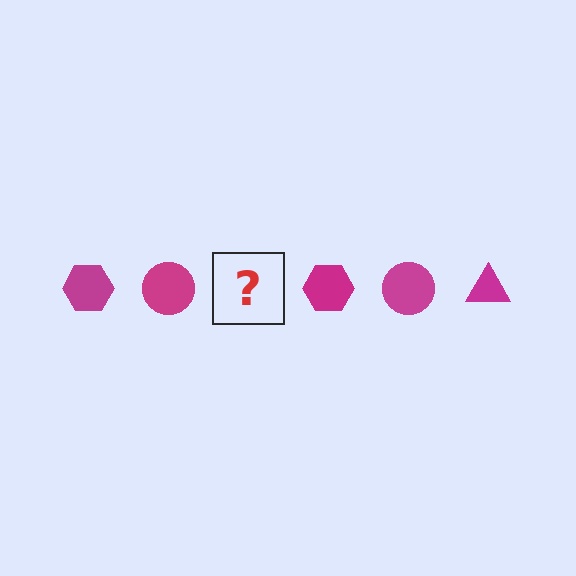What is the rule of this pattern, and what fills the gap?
The rule is that the pattern cycles through hexagon, circle, triangle shapes in magenta. The gap should be filled with a magenta triangle.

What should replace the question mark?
The question mark should be replaced with a magenta triangle.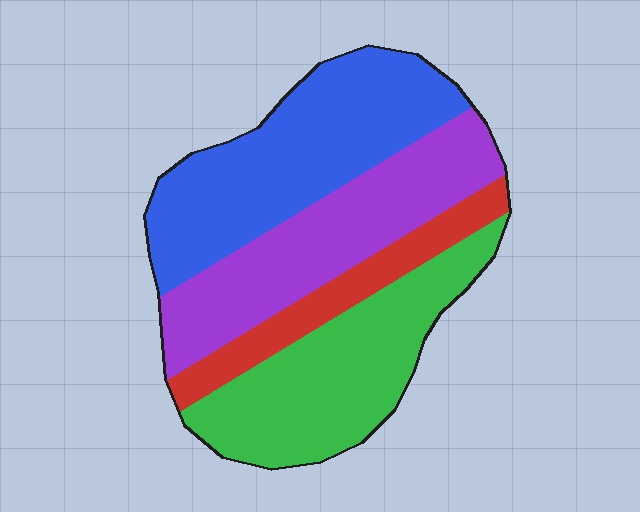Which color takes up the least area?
Red, at roughly 10%.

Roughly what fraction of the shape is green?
Green covers 28% of the shape.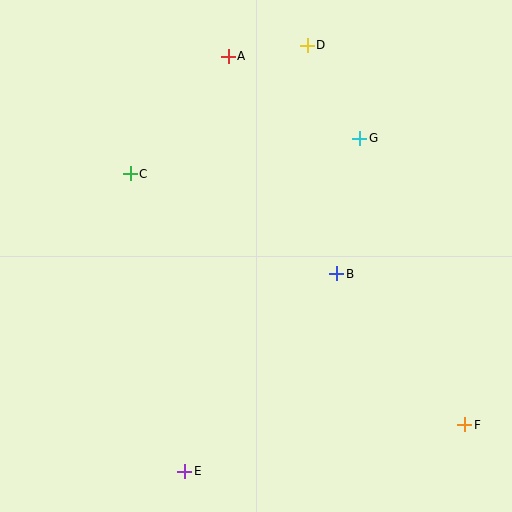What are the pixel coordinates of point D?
Point D is at (307, 46).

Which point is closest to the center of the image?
Point B at (337, 274) is closest to the center.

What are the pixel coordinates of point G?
Point G is at (360, 138).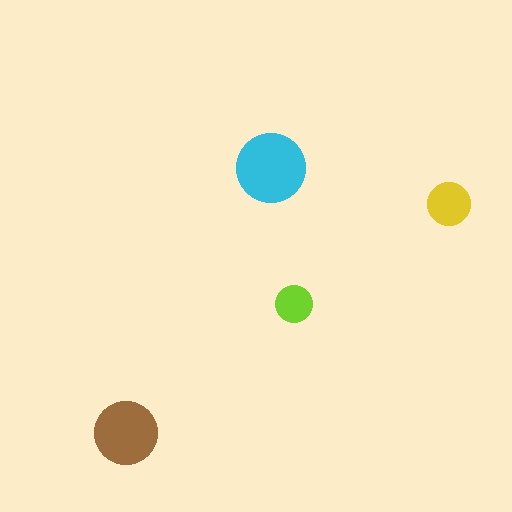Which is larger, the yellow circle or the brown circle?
The brown one.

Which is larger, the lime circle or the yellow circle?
The yellow one.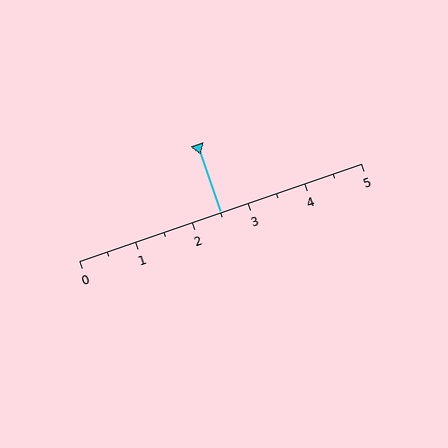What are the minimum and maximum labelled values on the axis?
The axis runs from 0 to 5.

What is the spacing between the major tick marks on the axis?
The major ticks are spaced 1 apart.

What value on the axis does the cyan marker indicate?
The marker indicates approximately 2.5.